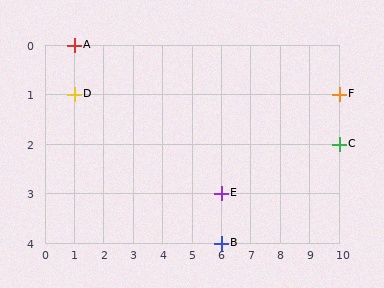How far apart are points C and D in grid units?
Points C and D are 9 columns and 1 row apart (about 9.1 grid units diagonally).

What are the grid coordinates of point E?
Point E is at grid coordinates (6, 3).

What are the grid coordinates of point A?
Point A is at grid coordinates (1, 0).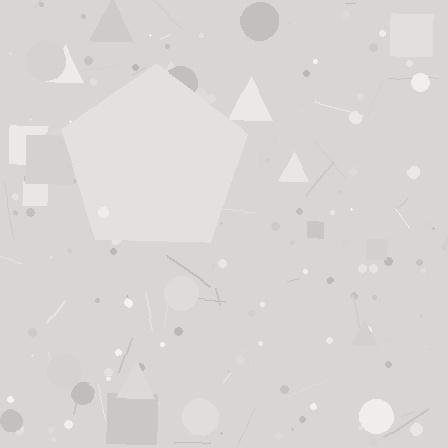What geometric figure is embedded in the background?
A pentagon is embedded in the background.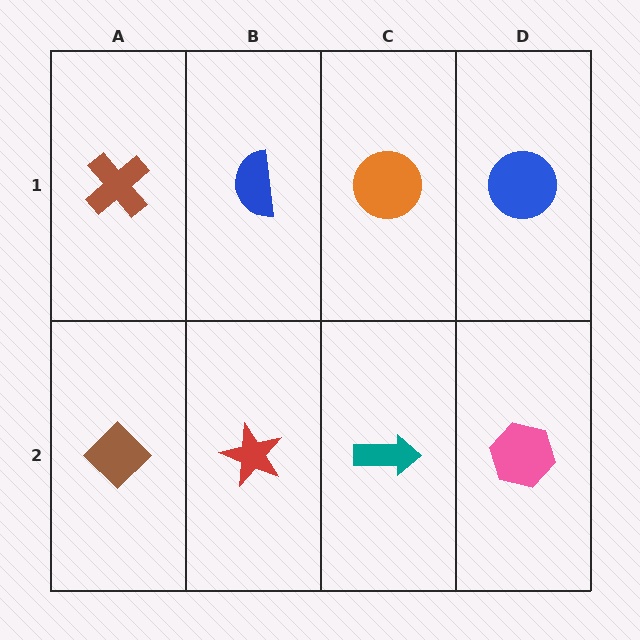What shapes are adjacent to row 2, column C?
An orange circle (row 1, column C), a red star (row 2, column B), a pink hexagon (row 2, column D).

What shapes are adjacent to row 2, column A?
A brown cross (row 1, column A), a red star (row 2, column B).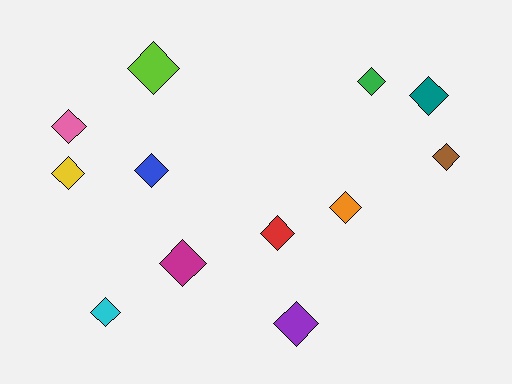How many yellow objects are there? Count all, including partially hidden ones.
There is 1 yellow object.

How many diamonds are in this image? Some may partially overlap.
There are 12 diamonds.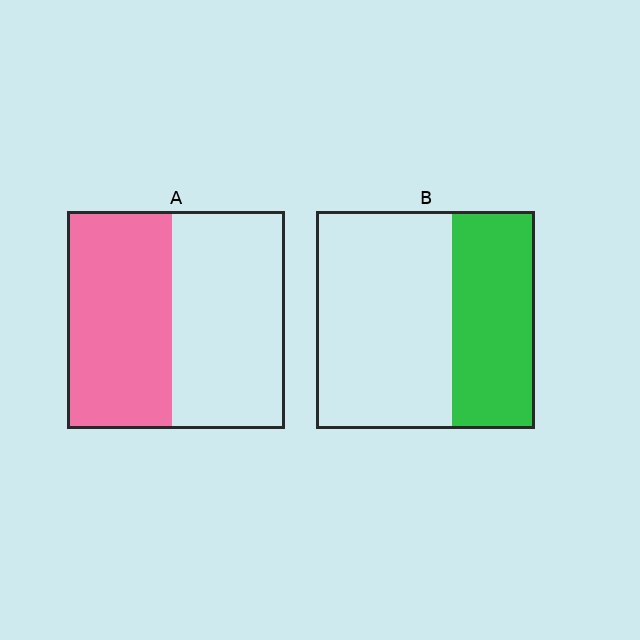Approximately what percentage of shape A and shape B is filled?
A is approximately 50% and B is approximately 40%.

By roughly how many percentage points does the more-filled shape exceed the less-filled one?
By roughly 10 percentage points (A over B).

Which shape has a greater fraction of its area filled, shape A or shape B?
Shape A.